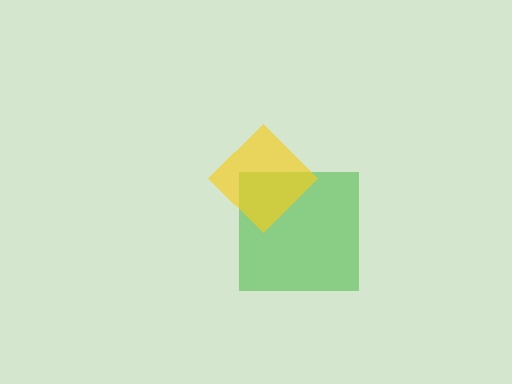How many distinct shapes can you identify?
There are 2 distinct shapes: a green square, a yellow diamond.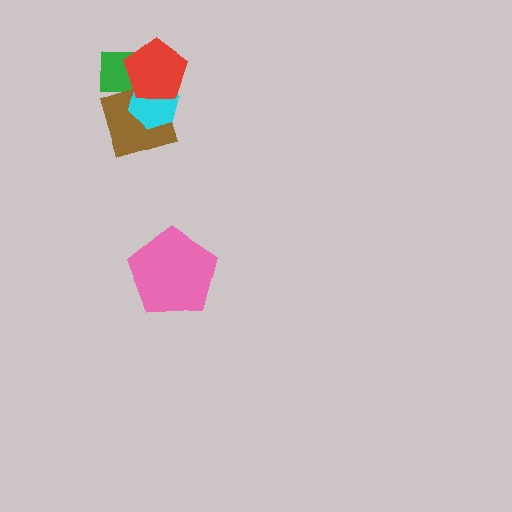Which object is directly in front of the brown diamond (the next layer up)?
The cyan hexagon is directly in front of the brown diamond.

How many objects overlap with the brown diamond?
3 objects overlap with the brown diamond.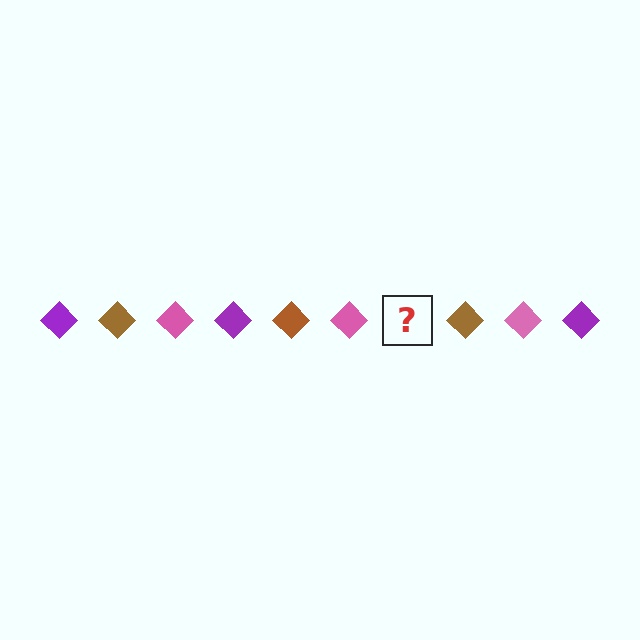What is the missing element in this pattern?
The missing element is a purple diamond.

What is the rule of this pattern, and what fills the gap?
The rule is that the pattern cycles through purple, brown, pink diamonds. The gap should be filled with a purple diamond.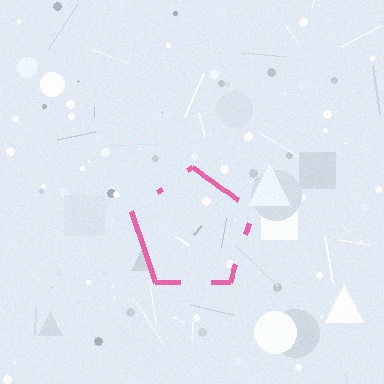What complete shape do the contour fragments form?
The contour fragments form a pentagon.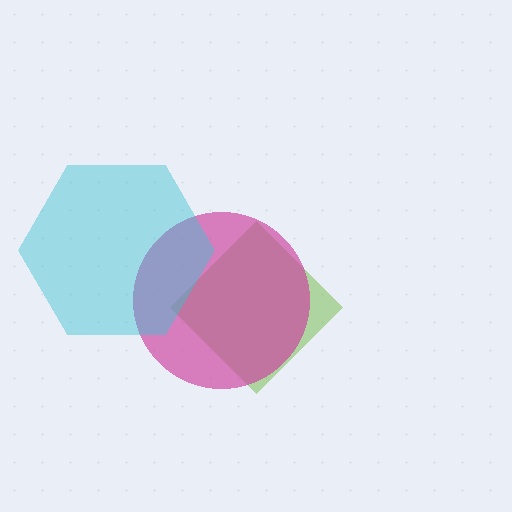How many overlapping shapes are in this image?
There are 3 overlapping shapes in the image.